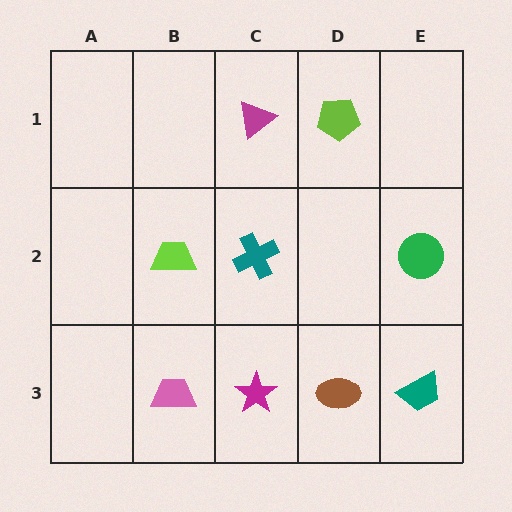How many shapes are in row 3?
4 shapes.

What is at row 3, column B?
A pink trapezoid.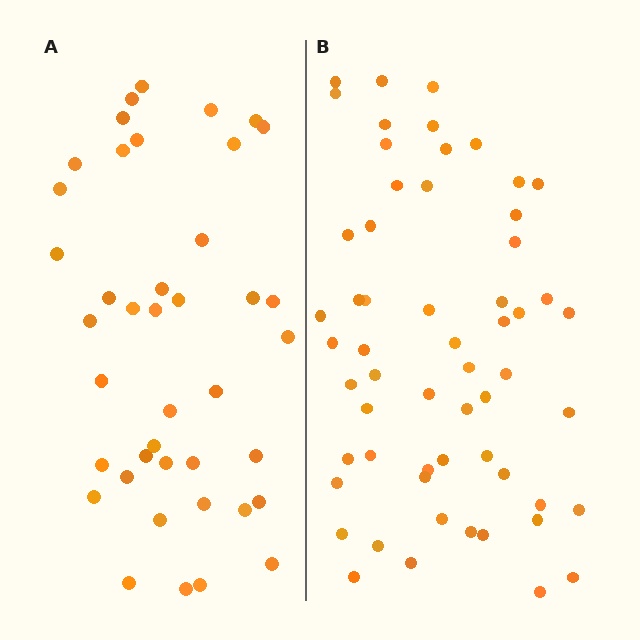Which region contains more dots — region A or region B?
Region B (the right region) has more dots.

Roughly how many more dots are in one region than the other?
Region B has approximately 15 more dots than region A.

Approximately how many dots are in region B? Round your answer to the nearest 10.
About 60 dots. (The exact count is 58, which rounds to 60.)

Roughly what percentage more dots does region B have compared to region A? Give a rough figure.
About 40% more.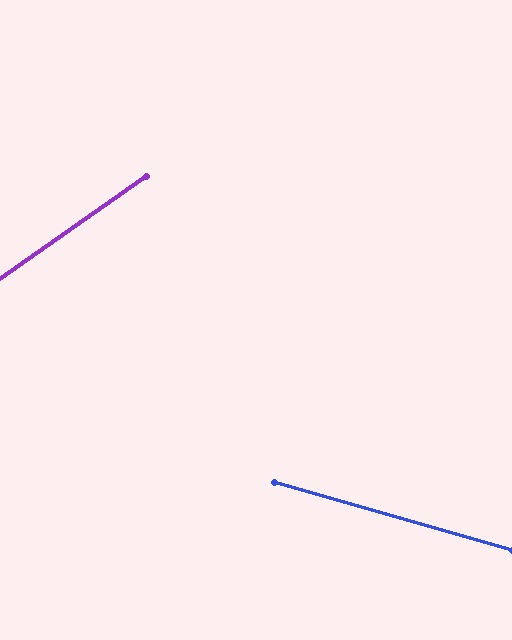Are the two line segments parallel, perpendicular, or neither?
Neither parallel nor perpendicular — they differ by about 51°.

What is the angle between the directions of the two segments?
Approximately 51 degrees.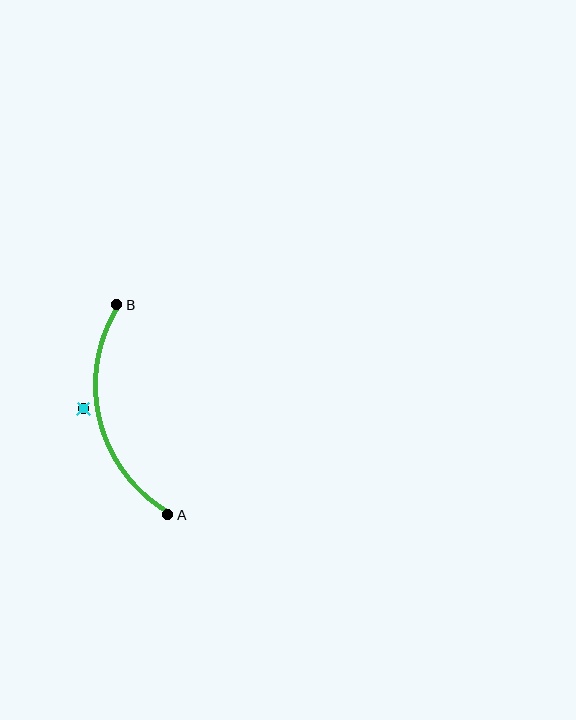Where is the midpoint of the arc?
The arc midpoint is the point on the curve farthest from the straight line joining A and B. It sits to the left of that line.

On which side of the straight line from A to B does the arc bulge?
The arc bulges to the left of the straight line connecting A and B.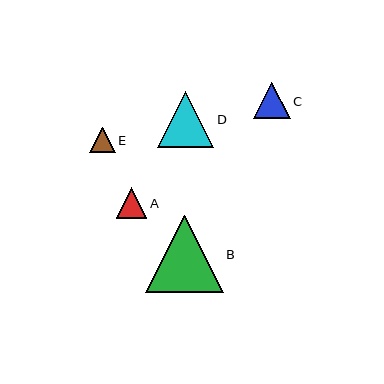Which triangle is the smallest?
Triangle E is the smallest with a size of approximately 25 pixels.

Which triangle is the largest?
Triangle B is the largest with a size of approximately 77 pixels.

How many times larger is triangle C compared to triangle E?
Triangle C is approximately 1.4 times the size of triangle E.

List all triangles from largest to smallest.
From largest to smallest: B, D, C, A, E.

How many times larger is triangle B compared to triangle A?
Triangle B is approximately 2.5 times the size of triangle A.